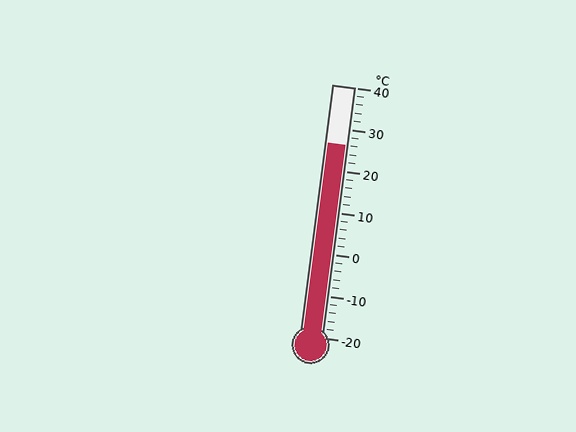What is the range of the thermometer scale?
The thermometer scale ranges from -20°C to 40°C.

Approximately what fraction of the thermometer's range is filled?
The thermometer is filled to approximately 75% of its range.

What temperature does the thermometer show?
The thermometer shows approximately 26°C.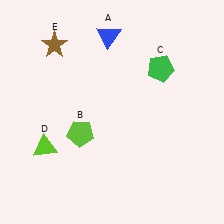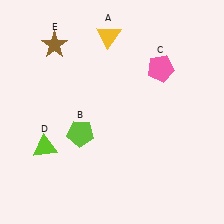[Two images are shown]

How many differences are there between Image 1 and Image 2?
There are 2 differences between the two images.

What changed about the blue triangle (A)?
In Image 1, A is blue. In Image 2, it changed to yellow.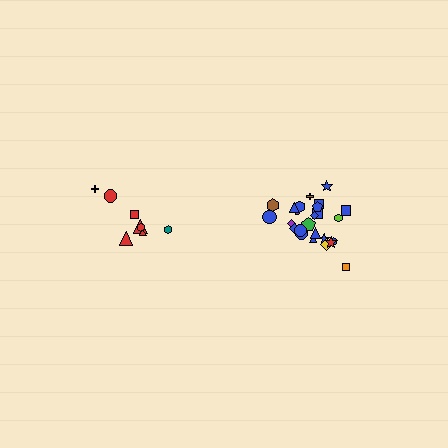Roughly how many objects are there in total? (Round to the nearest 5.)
Roughly 35 objects in total.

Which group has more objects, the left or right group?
The right group.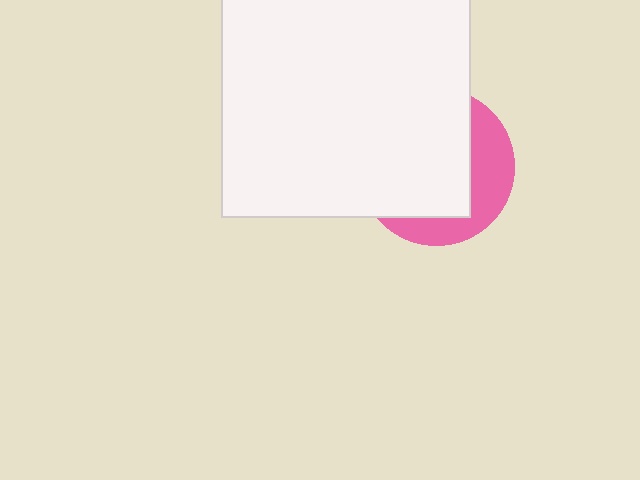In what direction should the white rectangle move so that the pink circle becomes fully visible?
The white rectangle should move left. That is the shortest direction to clear the overlap and leave the pink circle fully visible.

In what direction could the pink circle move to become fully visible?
The pink circle could move right. That would shift it out from behind the white rectangle entirely.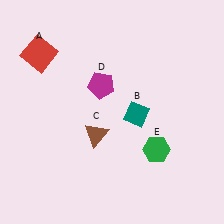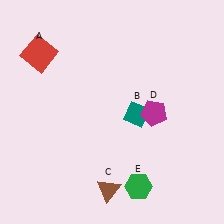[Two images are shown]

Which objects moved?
The objects that moved are: the brown triangle (C), the magenta pentagon (D), the green hexagon (E).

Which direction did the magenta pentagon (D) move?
The magenta pentagon (D) moved right.